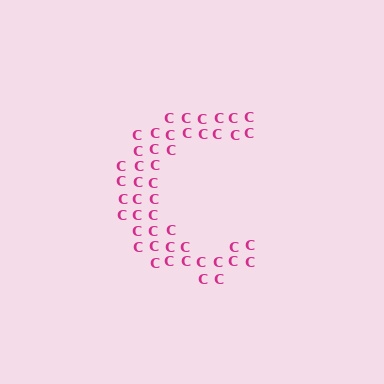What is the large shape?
The large shape is the letter C.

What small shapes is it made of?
It is made of small letter C's.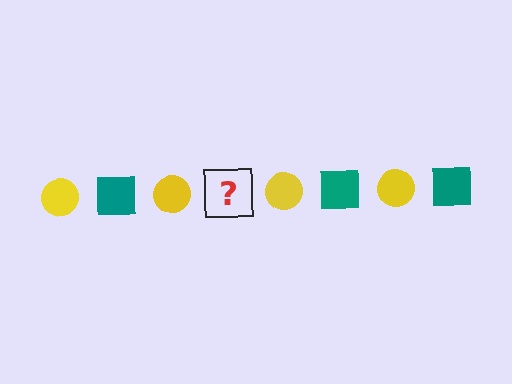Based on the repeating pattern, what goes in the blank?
The blank should be a teal square.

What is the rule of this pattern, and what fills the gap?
The rule is that the pattern alternates between yellow circle and teal square. The gap should be filled with a teal square.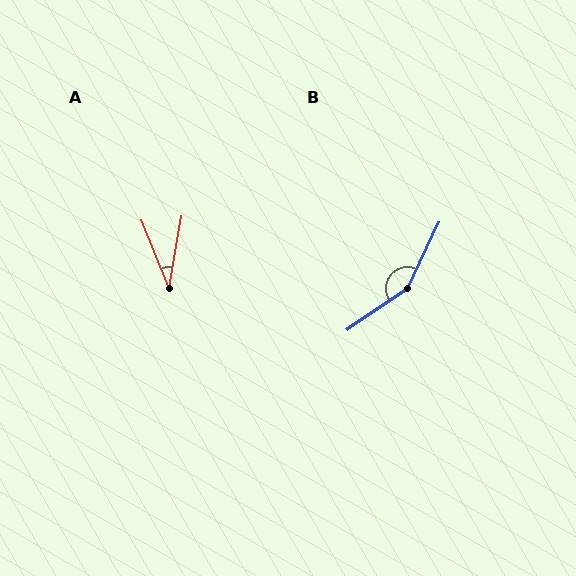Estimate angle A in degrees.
Approximately 32 degrees.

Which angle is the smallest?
A, at approximately 32 degrees.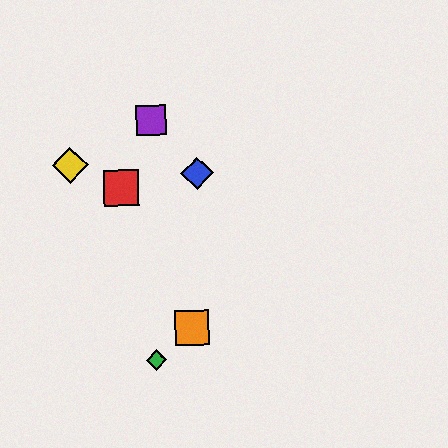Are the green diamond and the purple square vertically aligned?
Yes, both are at x≈157.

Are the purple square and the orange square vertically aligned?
No, the purple square is at x≈151 and the orange square is at x≈192.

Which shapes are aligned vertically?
The green diamond, the purple square are aligned vertically.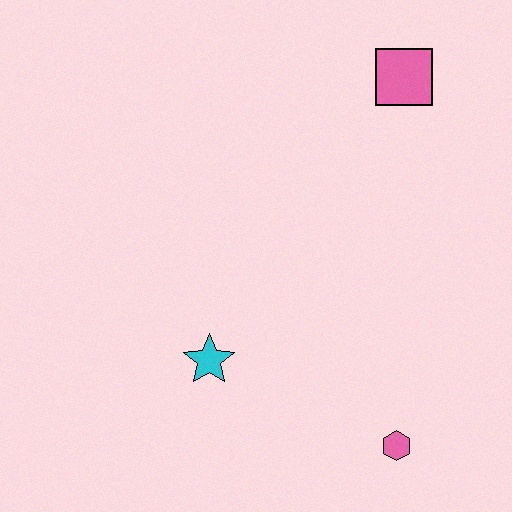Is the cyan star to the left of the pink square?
Yes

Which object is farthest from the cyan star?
The pink square is farthest from the cyan star.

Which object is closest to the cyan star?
The pink hexagon is closest to the cyan star.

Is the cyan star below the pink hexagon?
No